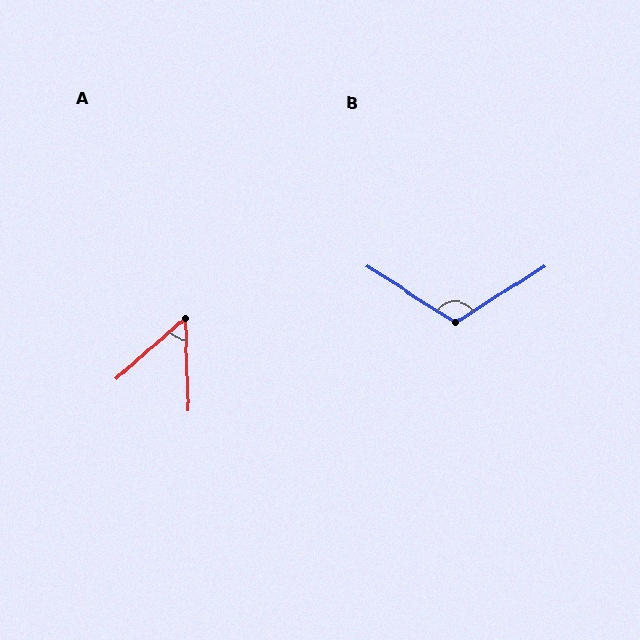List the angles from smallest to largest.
A (50°), B (115°).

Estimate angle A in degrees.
Approximately 50 degrees.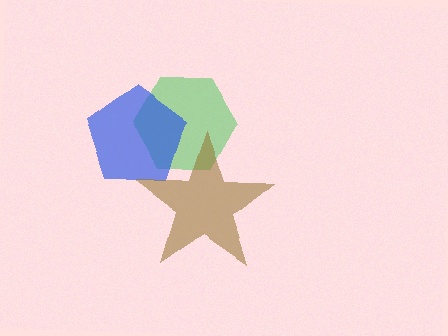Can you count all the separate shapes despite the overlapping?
Yes, there are 3 separate shapes.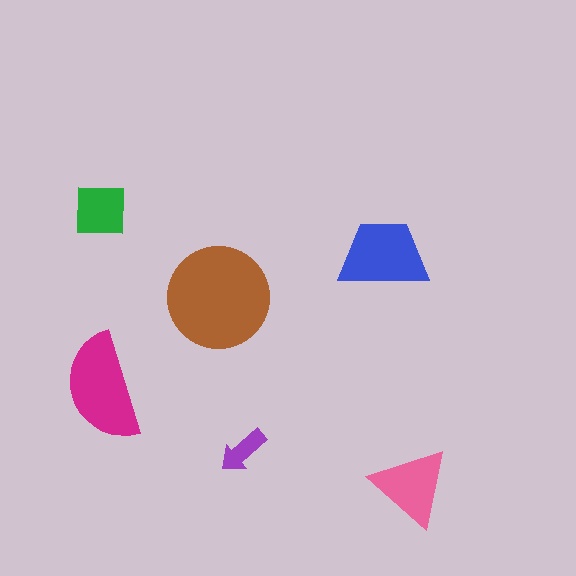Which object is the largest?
The brown circle.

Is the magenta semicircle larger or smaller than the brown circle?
Smaller.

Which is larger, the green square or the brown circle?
The brown circle.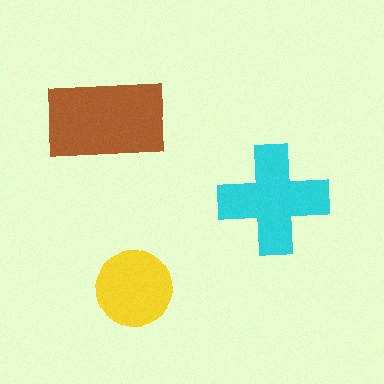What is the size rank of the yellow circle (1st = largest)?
3rd.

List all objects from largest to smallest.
The brown rectangle, the cyan cross, the yellow circle.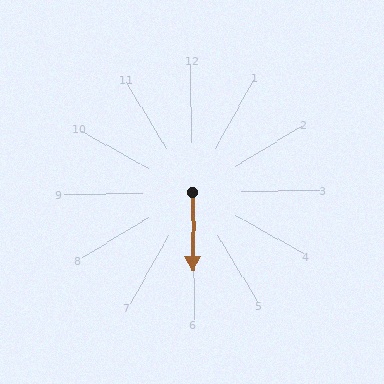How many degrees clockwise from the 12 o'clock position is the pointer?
Approximately 180 degrees.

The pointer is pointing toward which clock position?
Roughly 6 o'clock.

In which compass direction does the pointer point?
South.